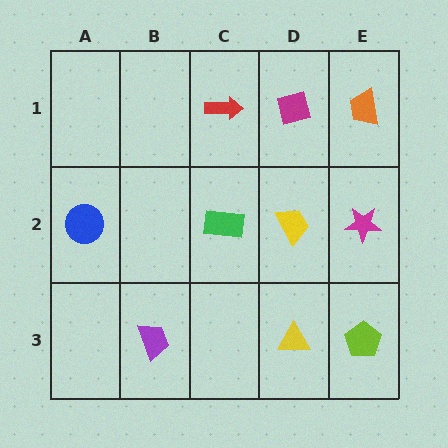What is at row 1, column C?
A red arrow.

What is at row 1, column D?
A magenta square.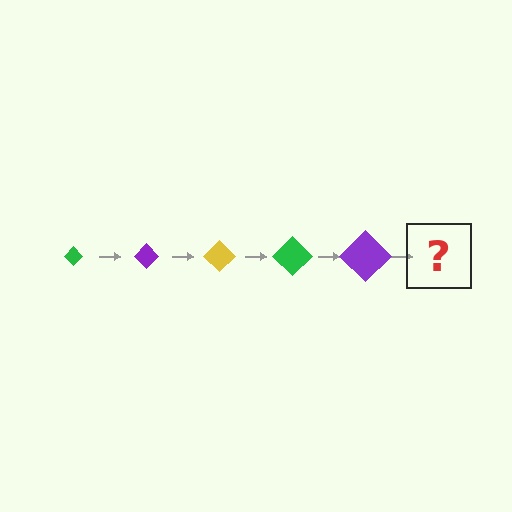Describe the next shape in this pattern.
It should be a yellow diamond, larger than the previous one.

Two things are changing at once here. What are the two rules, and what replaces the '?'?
The two rules are that the diamond grows larger each step and the color cycles through green, purple, and yellow. The '?' should be a yellow diamond, larger than the previous one.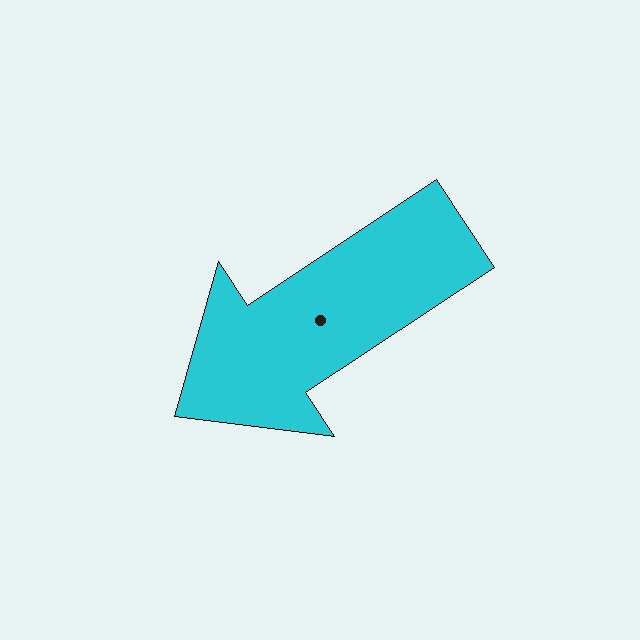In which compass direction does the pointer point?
Southwest.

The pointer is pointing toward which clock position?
Roughly 8 o'clock.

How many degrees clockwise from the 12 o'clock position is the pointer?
Approximately 236 degrees.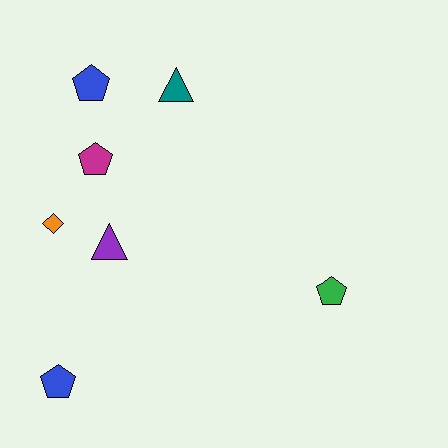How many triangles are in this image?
There are 2 triangles.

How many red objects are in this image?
There are no red objects.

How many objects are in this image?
There are 7 objects.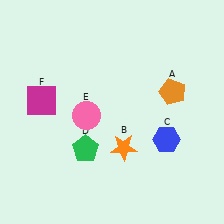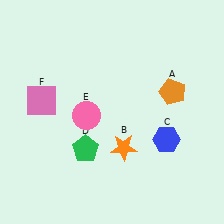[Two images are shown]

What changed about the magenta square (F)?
In Image 1, F is magenta. In Image 2, it changed to pink.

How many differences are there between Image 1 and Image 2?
There is 1 difference between the two images.